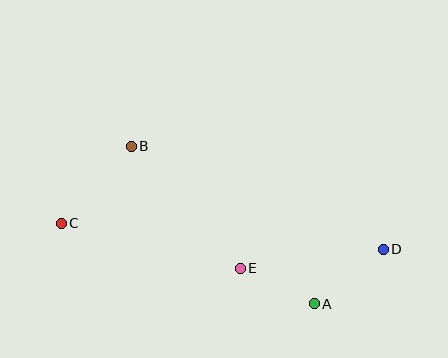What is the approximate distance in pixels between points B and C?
The distance between B and C is approximately 104 pixels.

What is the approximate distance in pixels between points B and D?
The distance between B and D is approximately 273 pixels.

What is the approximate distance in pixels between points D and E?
The distance between D and E is approximately 144 pixels.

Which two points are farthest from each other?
Points C and D are farthest from each other.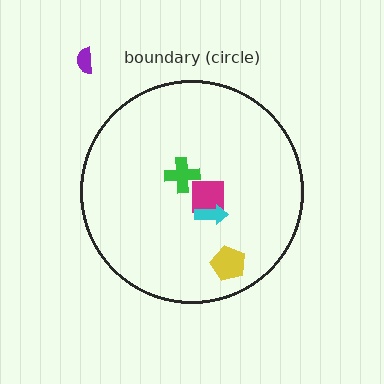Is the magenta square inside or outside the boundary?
Inside.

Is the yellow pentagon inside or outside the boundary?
Inside.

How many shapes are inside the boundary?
4 inside, 1 outside.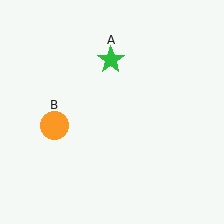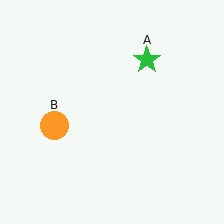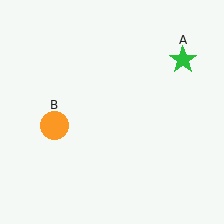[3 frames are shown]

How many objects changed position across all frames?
1 object changed position: green star (object A).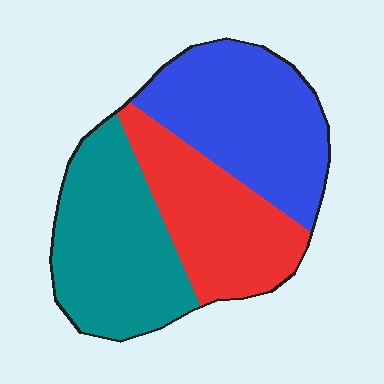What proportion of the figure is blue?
Blue covers roughly 35% of the figure.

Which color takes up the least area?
Red, at roughly 30%.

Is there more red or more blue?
Blue.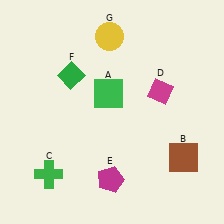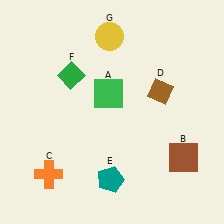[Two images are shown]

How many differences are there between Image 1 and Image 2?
There are 3 differences between the two images.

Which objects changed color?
C changed from green to orange. D changed from magenta to brown. E changed from magenta to teal.